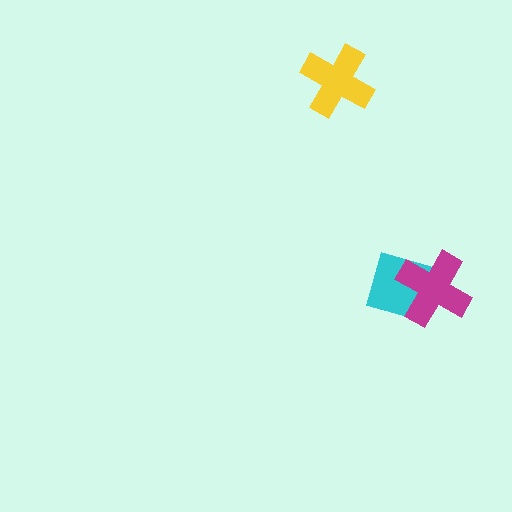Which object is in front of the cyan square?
The magenta cross is in front of the cyan square.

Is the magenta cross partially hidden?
No, no other shape covers it.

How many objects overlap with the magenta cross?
1 object overlaps with the magenta cross.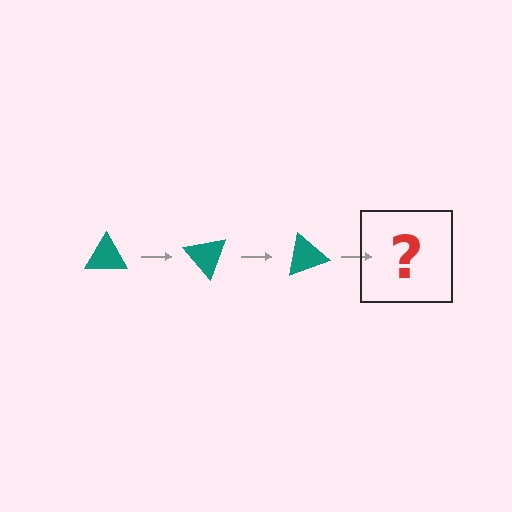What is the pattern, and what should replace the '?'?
The pattern is that the triangle rotates 50 degrees each step. The '?' should be a teal triangle rotated 150 degrees.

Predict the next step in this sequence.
The next step is a teal triangle rotated 150 degrees.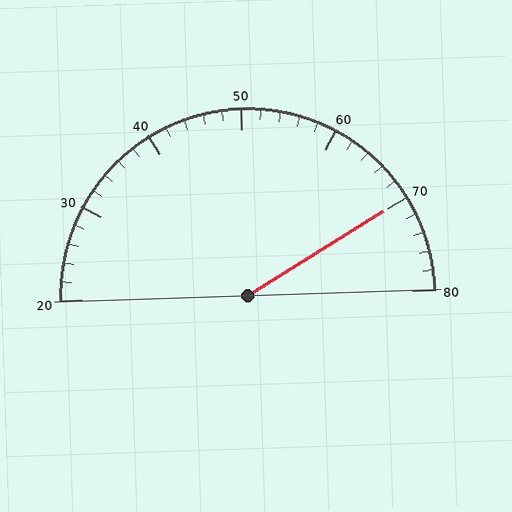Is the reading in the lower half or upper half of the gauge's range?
The reading is in the upper half of the range (20 to 80).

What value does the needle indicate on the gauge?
The needle indicates approximately 70.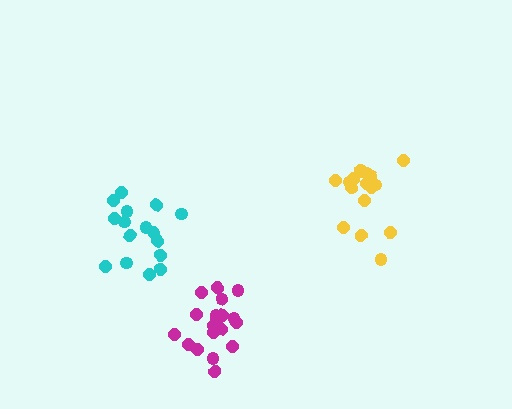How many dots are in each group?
Group 1: 16 dots, Group 2: 17 dots, Group 3: 19 dots (52 total).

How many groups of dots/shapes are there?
There are 3 groups.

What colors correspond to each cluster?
The clusters are colored: cyan, yellow, magenta.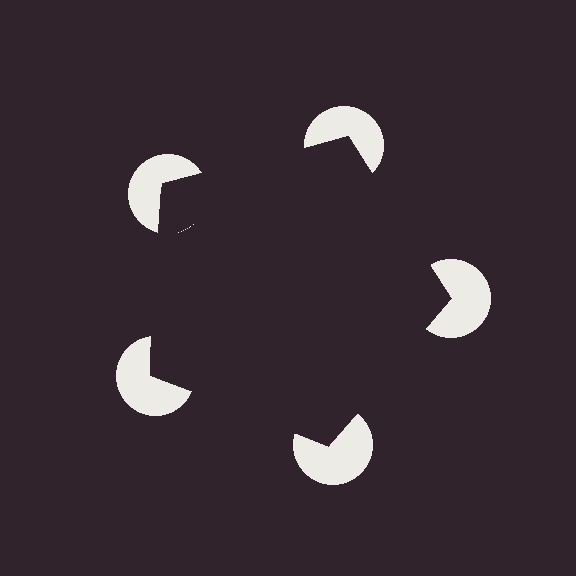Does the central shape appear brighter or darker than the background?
It typically appears slightly darker than the background, even though no actual brightness change is drawn.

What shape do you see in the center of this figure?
An illusory pentagon — its edges are inferred from the aligned wedge cuts in the pac-man discs, not physically drawn.